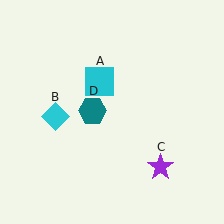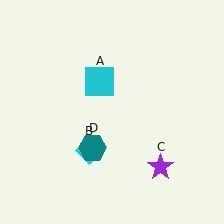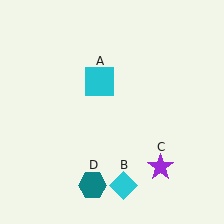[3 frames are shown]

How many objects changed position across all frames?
2 objects changed position: cyan diamond (object B), teal hexagon (object D).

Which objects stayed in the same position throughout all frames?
Cyan square (object A) and purple star (object C) remained stationary.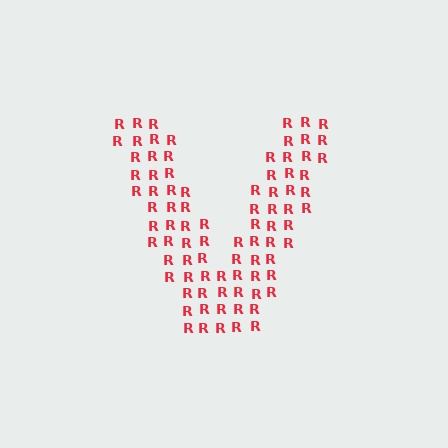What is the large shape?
The large shape is the letter V.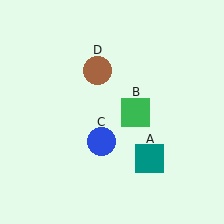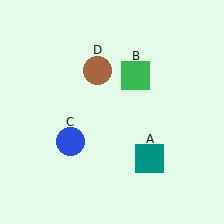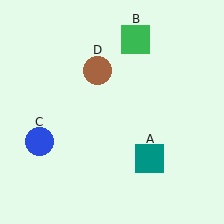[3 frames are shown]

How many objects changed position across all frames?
2 objects changed position: green square (object B), blue circle (object C).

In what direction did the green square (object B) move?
The green square (object B) moved up.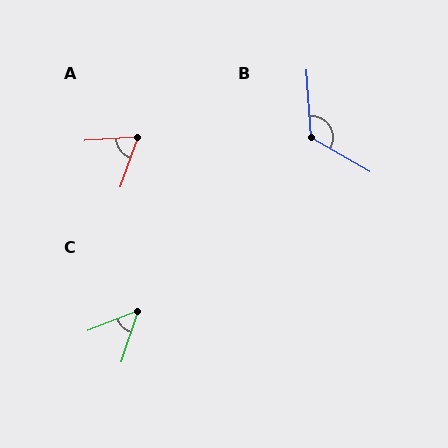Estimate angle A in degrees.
Approximately 67 degrees.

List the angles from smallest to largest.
C (51°), A (67°), B (123°).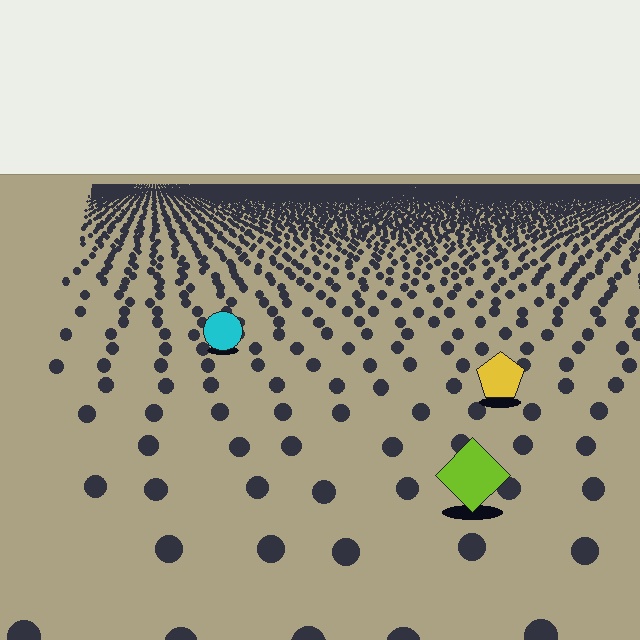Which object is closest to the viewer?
The lime diamond is closest. The texture marks near it are larger and more spread out.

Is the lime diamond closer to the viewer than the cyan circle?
Yes. The lime diamond is closer — you can tell from the texture gradient: the ground texture is coarser near it.